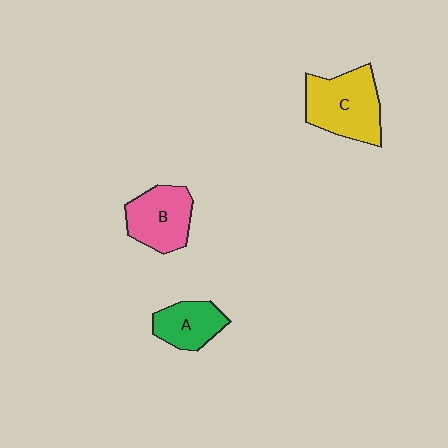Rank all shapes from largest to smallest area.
From largest to smallest: C (yellow), B (pink), A (green).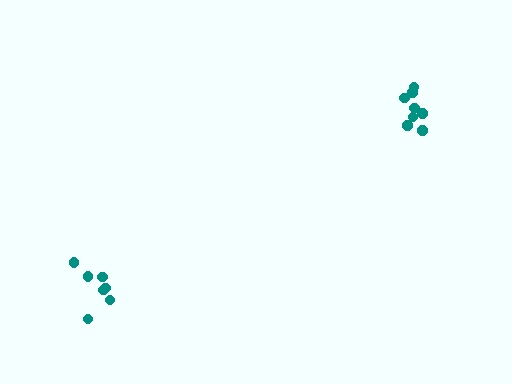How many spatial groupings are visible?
There are 2 spatial groupings.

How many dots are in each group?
Group 1: 8 dots, Group 2: 7 dots (15 total).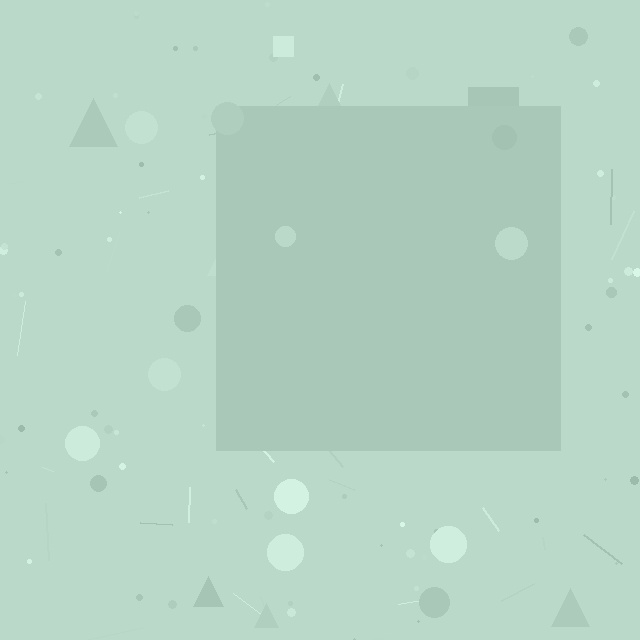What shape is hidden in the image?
A square is hidden in the image.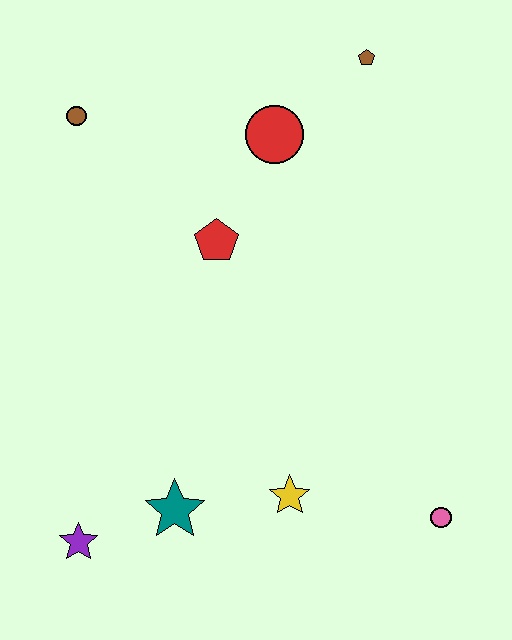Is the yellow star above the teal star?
Yes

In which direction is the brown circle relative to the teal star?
The brown circle is above the teal star.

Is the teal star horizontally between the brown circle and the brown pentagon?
Yes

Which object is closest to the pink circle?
The yellow star is closest to the pink circle.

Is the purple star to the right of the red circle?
No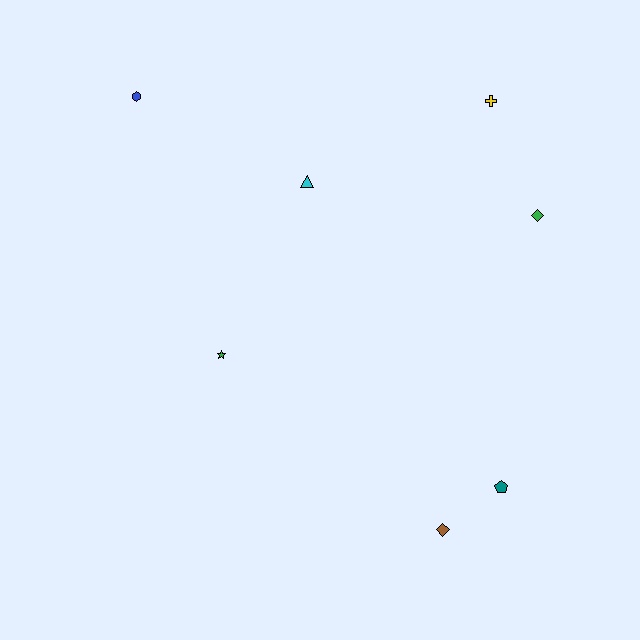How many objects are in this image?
There are 7 objects.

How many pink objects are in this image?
There are no pink objects.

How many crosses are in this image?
There is 1 cross.